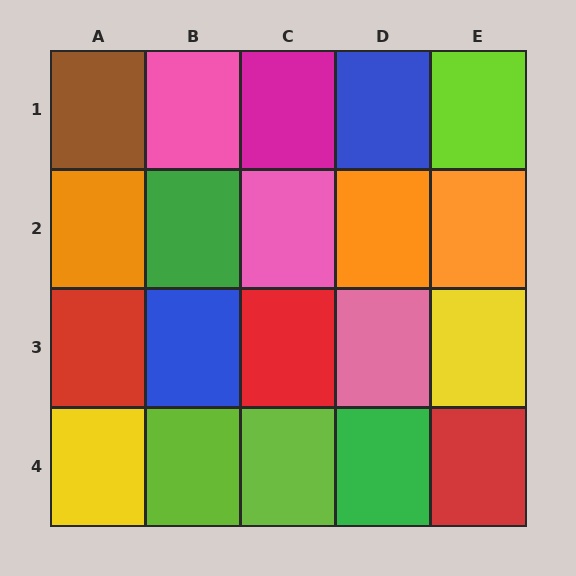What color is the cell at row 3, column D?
Pink.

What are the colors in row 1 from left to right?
Brown, pink, magenta, blue, lime.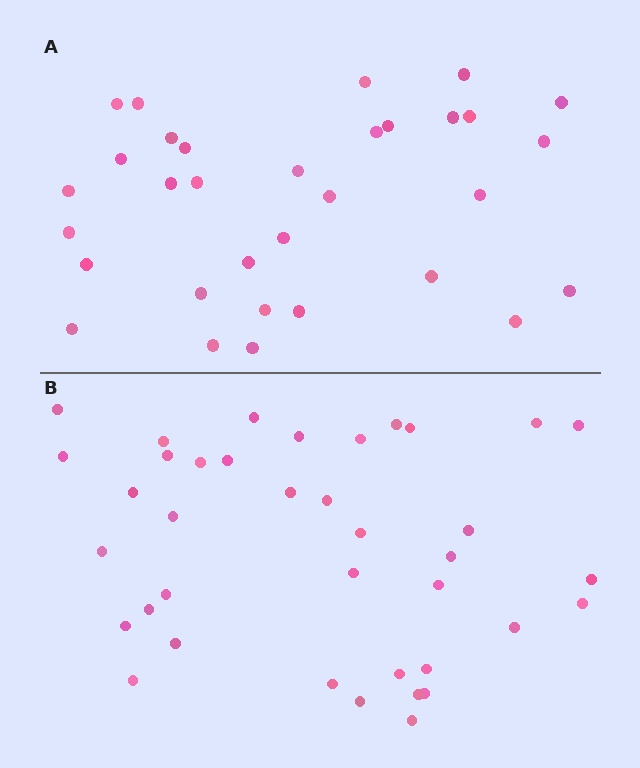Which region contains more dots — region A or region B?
Region B (the bottom region) has more dots.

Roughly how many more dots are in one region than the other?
Region B has about 6 more dots than region A.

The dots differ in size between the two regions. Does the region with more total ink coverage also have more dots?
No. Region A has more total ink coverage because its dots are larger, but region B actually contains more individual dots. Total area can be misleading — the number of items is what matters here.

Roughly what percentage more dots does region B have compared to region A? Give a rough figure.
About 20% more.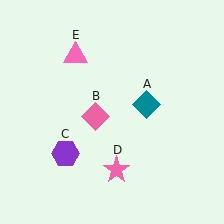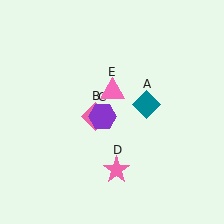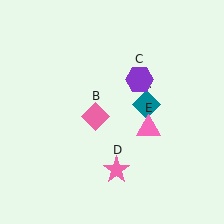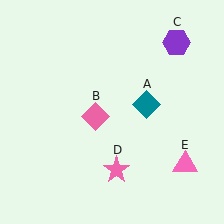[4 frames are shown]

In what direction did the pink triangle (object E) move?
The pink triangle (object E) moved down and to the right.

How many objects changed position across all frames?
2 objects changed position: purple hexagon (object C), pink triangle (object E).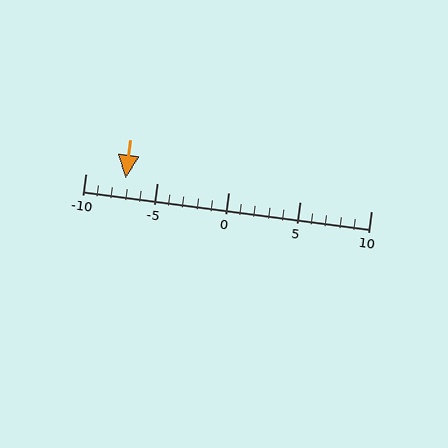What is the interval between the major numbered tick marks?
The major tick marks are spaced 5 units apart.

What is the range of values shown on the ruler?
The ruler shows values from -10 to 10.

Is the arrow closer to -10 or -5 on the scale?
The arrow is closer to -5.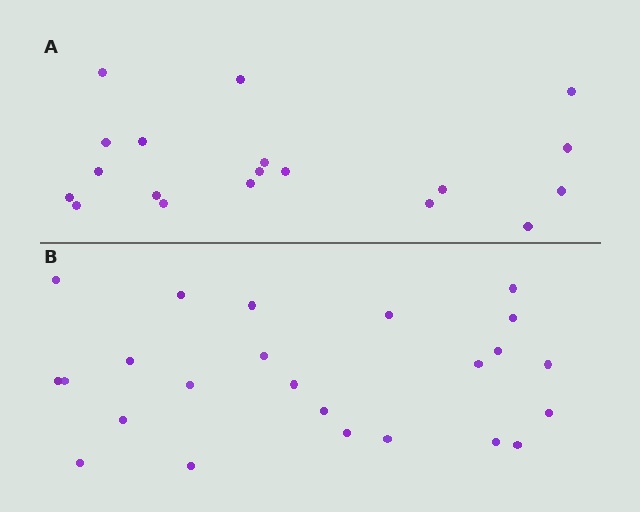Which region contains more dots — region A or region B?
Region B (the bottom region) has more dots.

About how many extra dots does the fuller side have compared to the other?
Region B has about 5 more dots than region A.